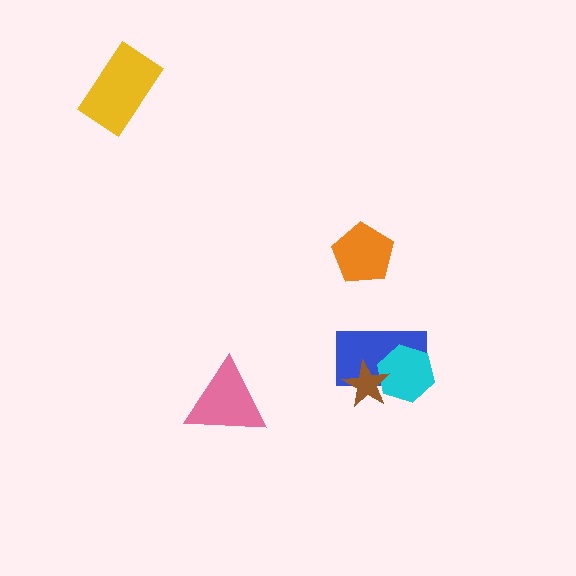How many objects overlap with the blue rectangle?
2 objects overlap with the blue rectangle.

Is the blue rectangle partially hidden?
Yes, it is partially covered by another shape.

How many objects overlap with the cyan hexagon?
2 objects overlap with the cyan hexagon.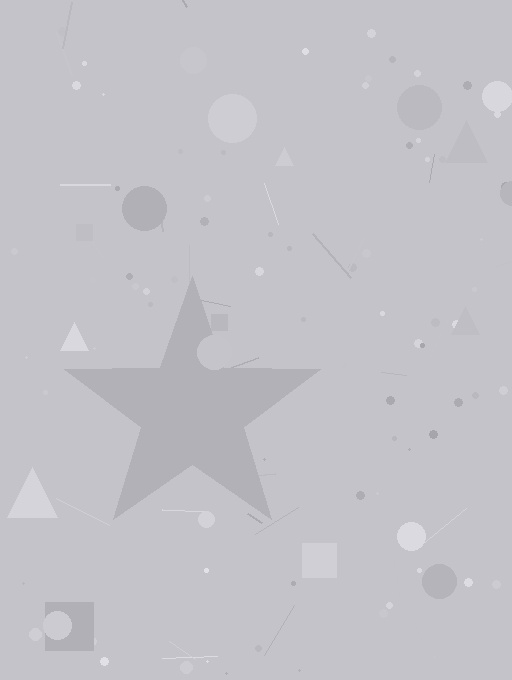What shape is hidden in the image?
A star is hidden in the image.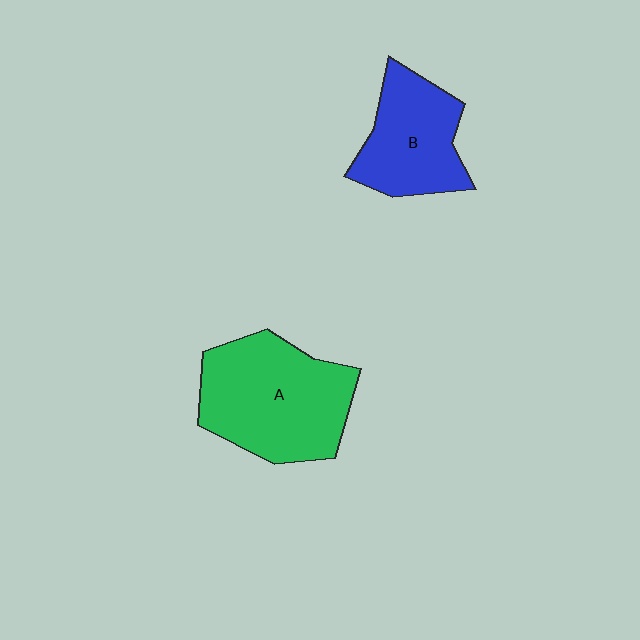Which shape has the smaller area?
Shape B (blue).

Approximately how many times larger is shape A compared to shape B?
Approximately 1.5 times.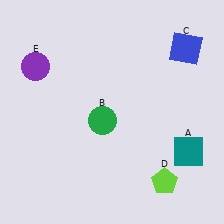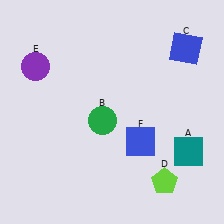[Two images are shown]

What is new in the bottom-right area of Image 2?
A blue square (F) was added in the bottom-right area of Image 2.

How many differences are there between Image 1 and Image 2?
There is 1 difference between the two images.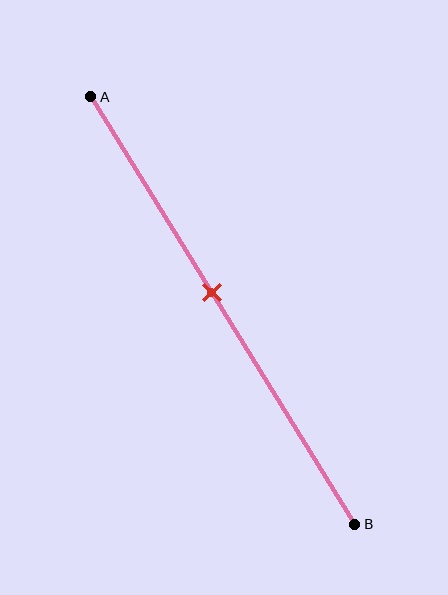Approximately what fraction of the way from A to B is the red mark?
The red mark is approximately 45% of the way from A to B.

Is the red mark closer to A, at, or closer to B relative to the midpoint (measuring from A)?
The red mark is closer to point A than the midpoint of segment AB.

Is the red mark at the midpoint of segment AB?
No, the mark is at about 45% from A, not at the 50% midpoint.